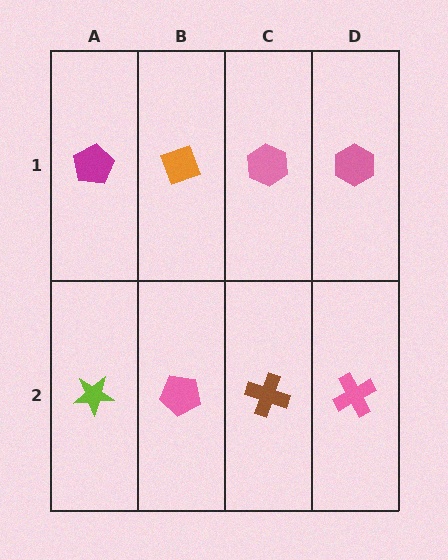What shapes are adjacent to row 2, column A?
A magenta pentagon (row 1, column A), a pink pentagon (row 2, column B).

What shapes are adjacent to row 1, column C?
A brown cross (row 2, column C), an orange diamond (row 1, column B), a pink hexagon (row 1, column D).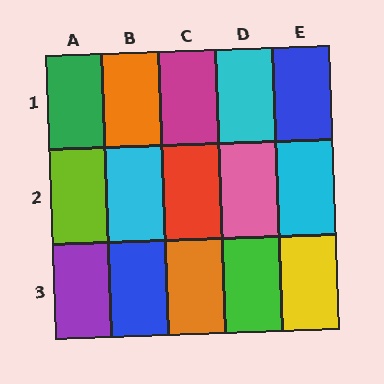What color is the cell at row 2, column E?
Cyan.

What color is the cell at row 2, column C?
Red.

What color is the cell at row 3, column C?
Orange.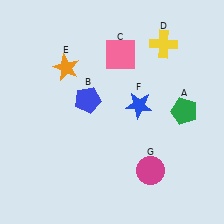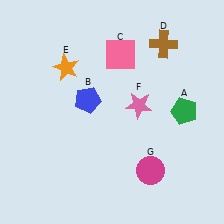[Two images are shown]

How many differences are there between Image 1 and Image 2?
There are 2 differences between the two images.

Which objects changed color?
D changed from yellow to brown. F changed from blue to pink.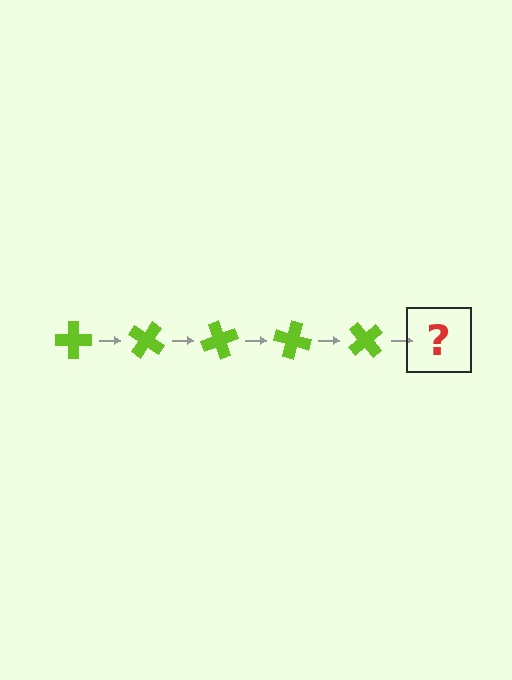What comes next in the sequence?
The next element should be a lime cross rotated 175 degrees.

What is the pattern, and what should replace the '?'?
The pattern is that the cross rotates 35 degrees each step. The '?' should be a lime cross rotated 175 degrees.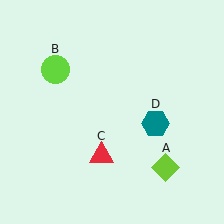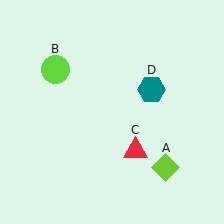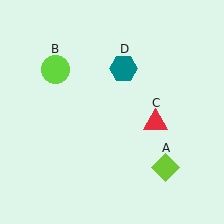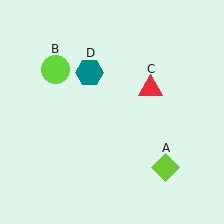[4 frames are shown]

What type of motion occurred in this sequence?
The red triangle (object C), teal hexagon (object D) rotated counterclockwise around the center of the scene.